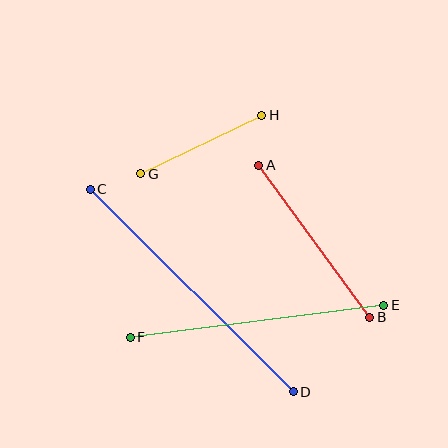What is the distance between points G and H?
The distance is approximately 135 pixels.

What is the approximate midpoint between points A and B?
The midpoint is at approximately (314, 241) pixels.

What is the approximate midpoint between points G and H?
The midpoint is at approximately (201, 144) pixels.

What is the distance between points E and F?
The distance is approximately 256 pixels.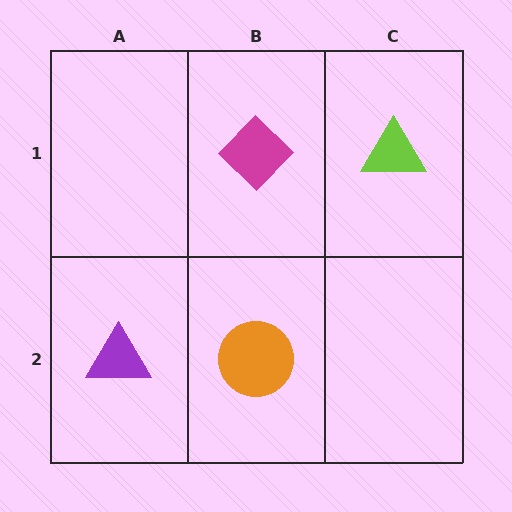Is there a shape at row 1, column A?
No, that cell is empty.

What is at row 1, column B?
A magenta diamond.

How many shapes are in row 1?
2 shapes.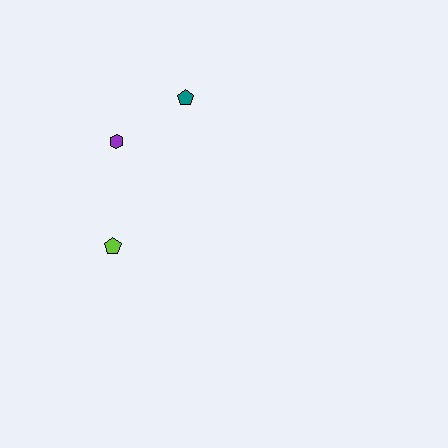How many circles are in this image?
There are no circles.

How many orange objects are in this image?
There are no orange objects.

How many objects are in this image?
There are 3 objects.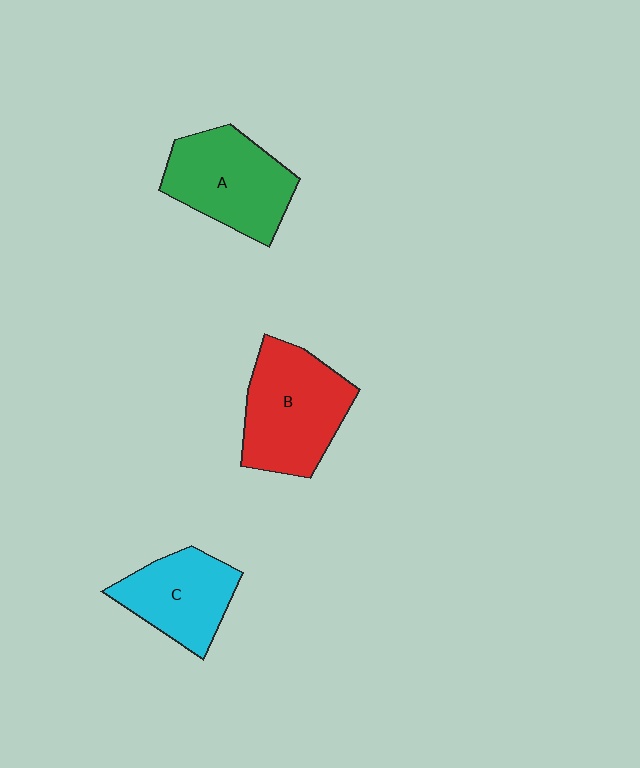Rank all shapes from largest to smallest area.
From largest to smallest: B (red), A (green), C (cyan).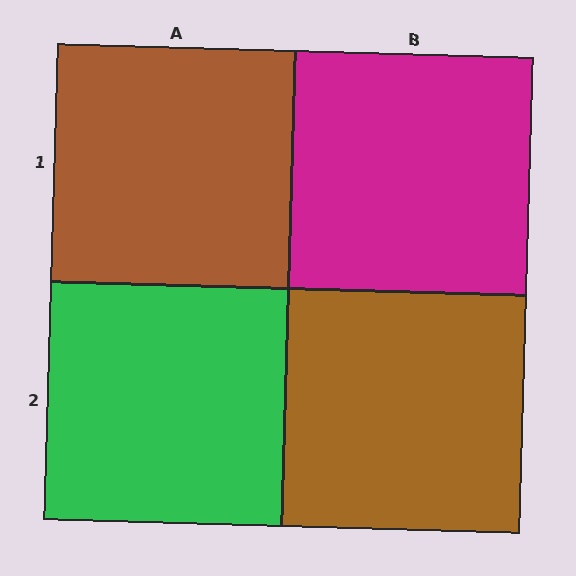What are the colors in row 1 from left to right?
Brown, magenta.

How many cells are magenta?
1 cell is magenta.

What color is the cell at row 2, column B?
Brown.